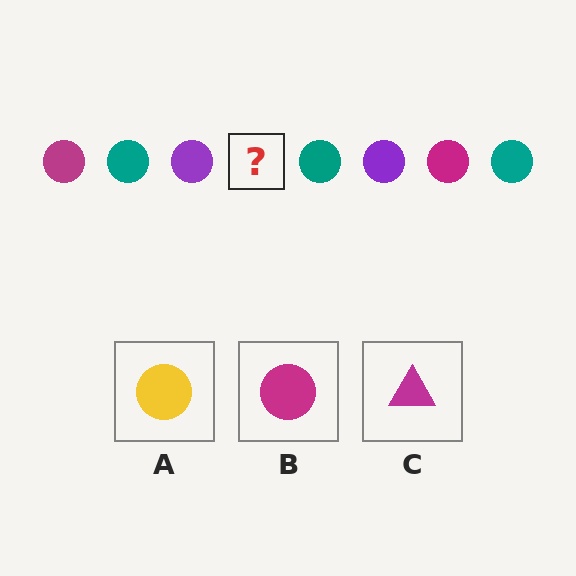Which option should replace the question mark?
Option B.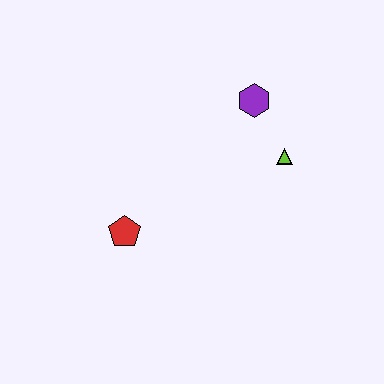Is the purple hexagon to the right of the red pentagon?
Yes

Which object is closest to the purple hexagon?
The lime triangle is closest to the purple hexagon.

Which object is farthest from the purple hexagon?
The red pentagon is farthest from the purple hexagon.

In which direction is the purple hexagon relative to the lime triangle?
The purple hexagon is above the lime triangle.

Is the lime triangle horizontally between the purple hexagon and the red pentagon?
No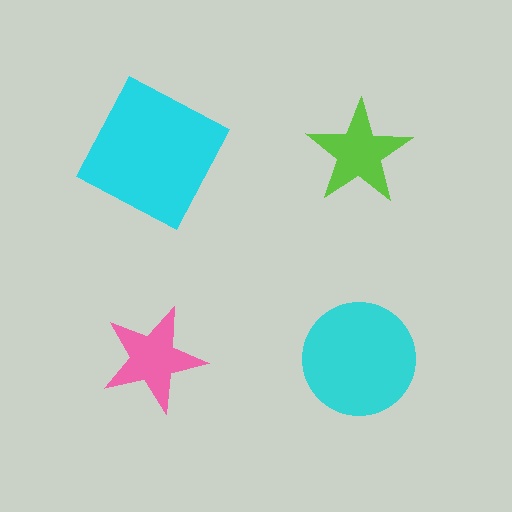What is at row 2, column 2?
A cyan circle.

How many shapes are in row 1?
2 shapes.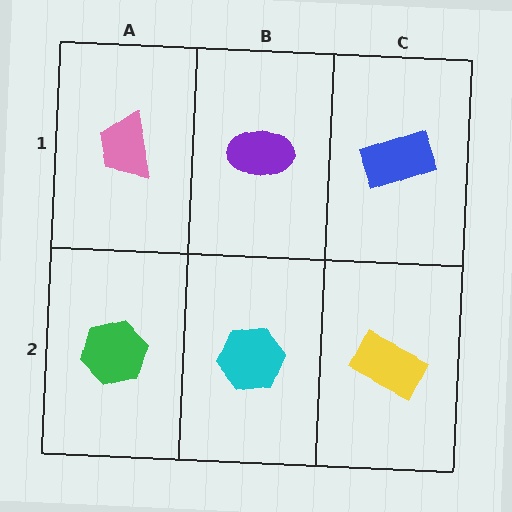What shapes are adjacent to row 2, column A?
A pink trapezoid (row 1, column A), a cyan hexagon (row 2, column B).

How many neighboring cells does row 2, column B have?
3.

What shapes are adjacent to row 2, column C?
A blue rectangle (row 1, column C), a cyan hexagon (row 2, column B).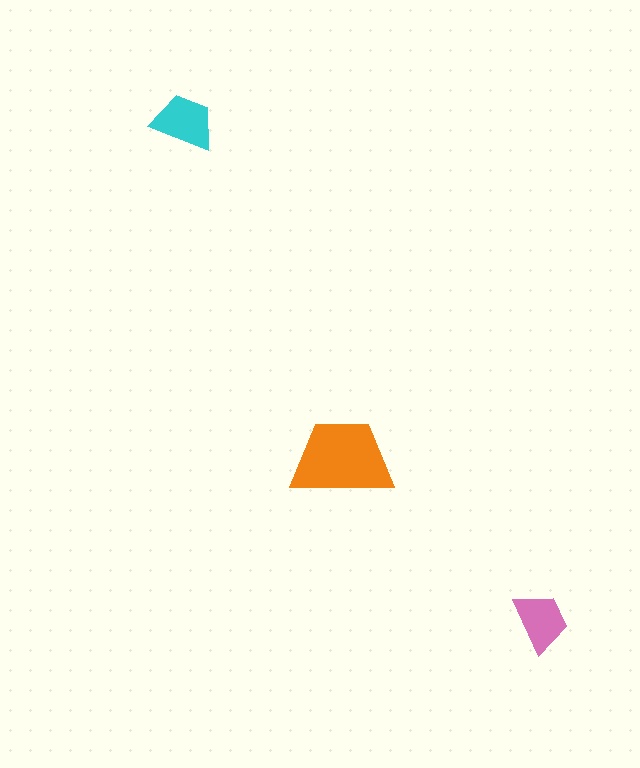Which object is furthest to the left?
The cyan trapezoid is leftmost.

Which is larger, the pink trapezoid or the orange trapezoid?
The orange one.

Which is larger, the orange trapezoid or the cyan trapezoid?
The orange one.